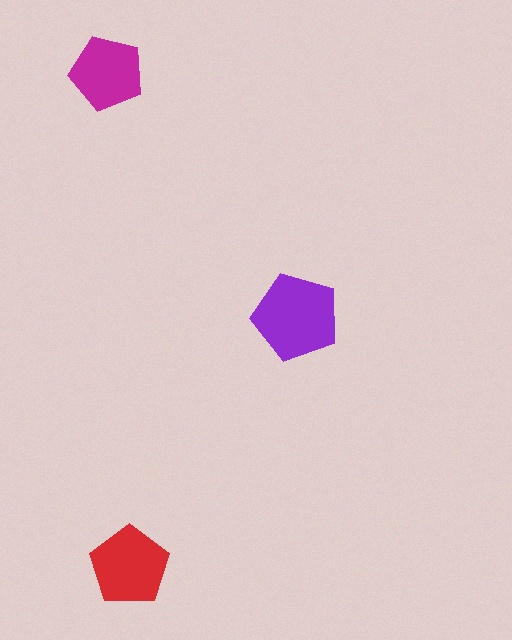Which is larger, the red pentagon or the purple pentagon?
The purple one.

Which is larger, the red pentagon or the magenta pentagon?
The red one.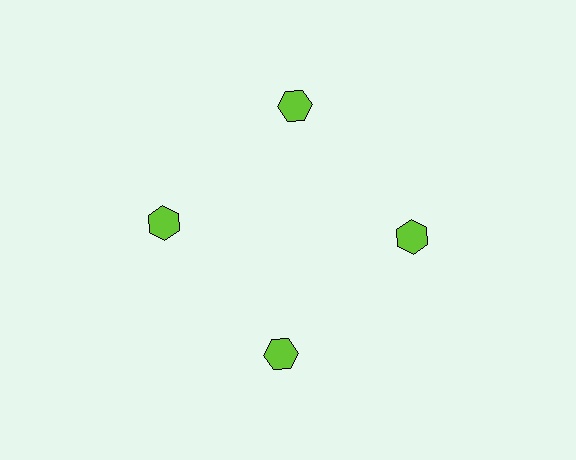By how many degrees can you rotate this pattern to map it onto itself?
The pattern maps onto itself every 90 degrees of rotation.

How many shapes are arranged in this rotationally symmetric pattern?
There are 4 shapes, arranged in 4 groups of 1.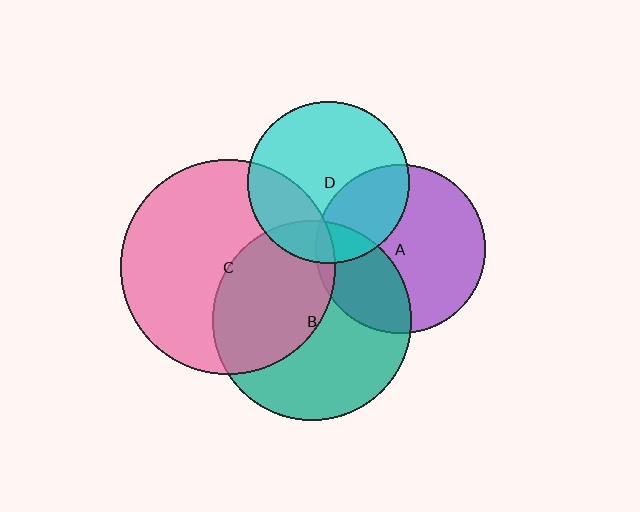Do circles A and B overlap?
Yes.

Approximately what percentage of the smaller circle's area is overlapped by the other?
Approximately 30%.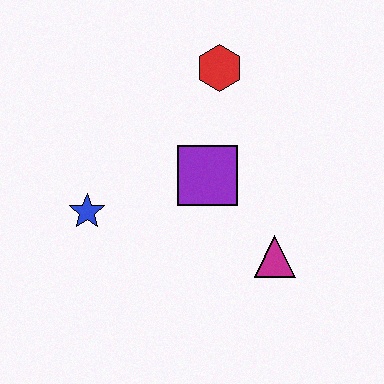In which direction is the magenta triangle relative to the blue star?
The magenta triangle is to the right of the blue star.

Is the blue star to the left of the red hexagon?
Yes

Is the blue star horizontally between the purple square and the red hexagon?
No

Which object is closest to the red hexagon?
The purple square is closest to the red hexagon.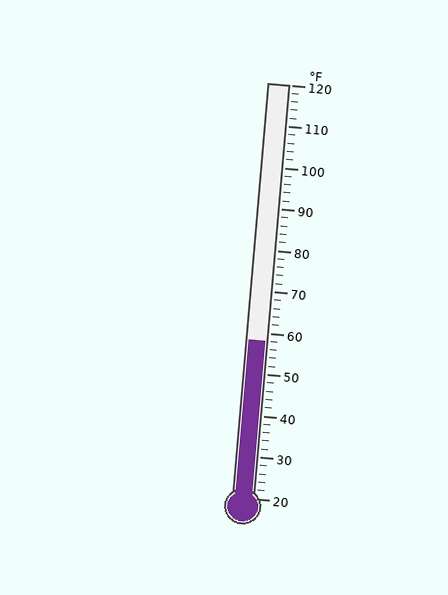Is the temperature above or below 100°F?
The temperature is below 100°F.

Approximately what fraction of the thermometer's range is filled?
The thermometer is filled to approximately 40% of its range.